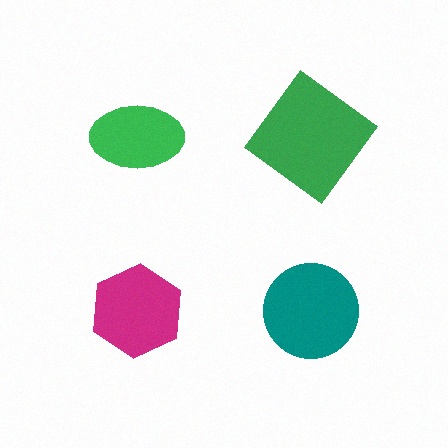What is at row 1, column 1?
A green ellipse.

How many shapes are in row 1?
2 shapes.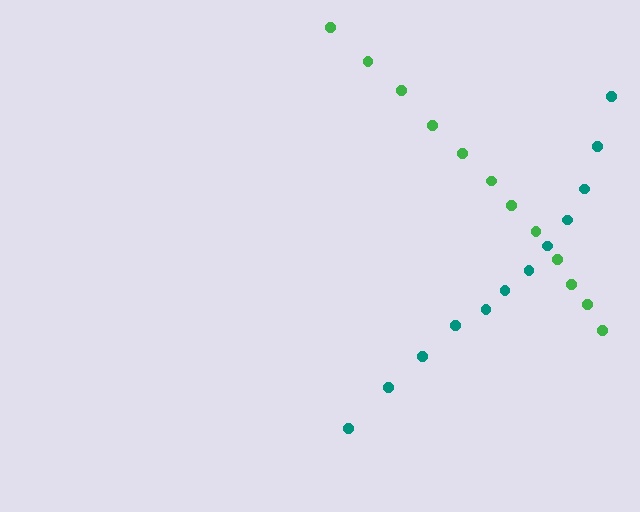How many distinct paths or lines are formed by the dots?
There are 2 distinct paths.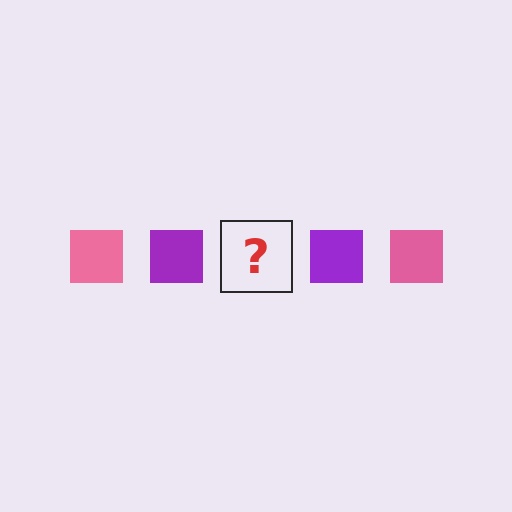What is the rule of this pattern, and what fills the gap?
The rule is that the pattern cycles through pink, purple squares. The gap should be filled with a pink square.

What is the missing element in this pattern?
The missing element is a pink square.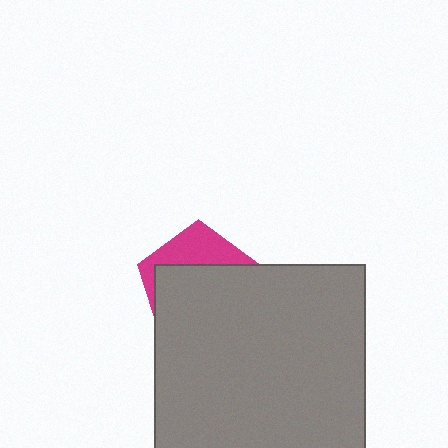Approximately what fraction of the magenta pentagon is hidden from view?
Roughly 69% of the magenta pentagon is hidden behind the gray square.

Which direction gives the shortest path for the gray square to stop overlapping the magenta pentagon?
Moving down gives the shortest separation.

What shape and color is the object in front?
The object in front is a gray square.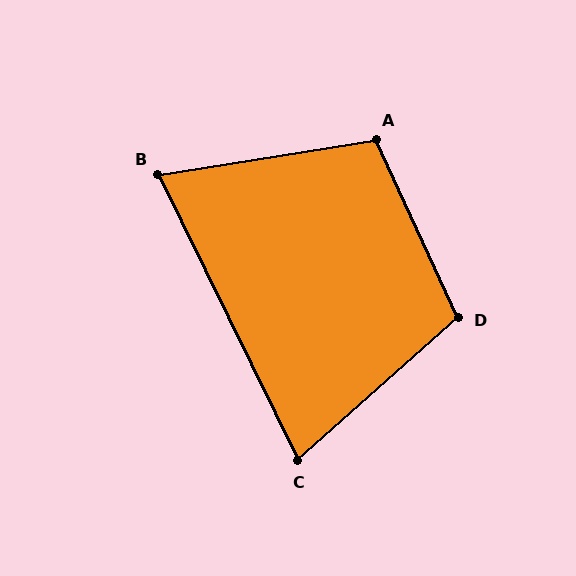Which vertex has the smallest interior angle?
B, at approximately 73 degrees.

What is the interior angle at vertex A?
Approximately 106 degrees (obtuse).